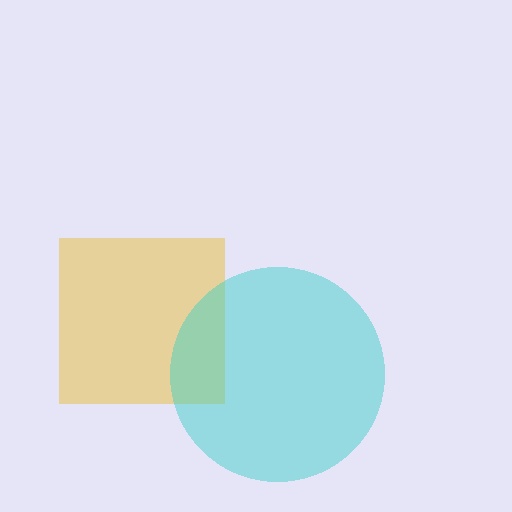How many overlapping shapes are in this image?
There are 2 overlapping shapes in the image.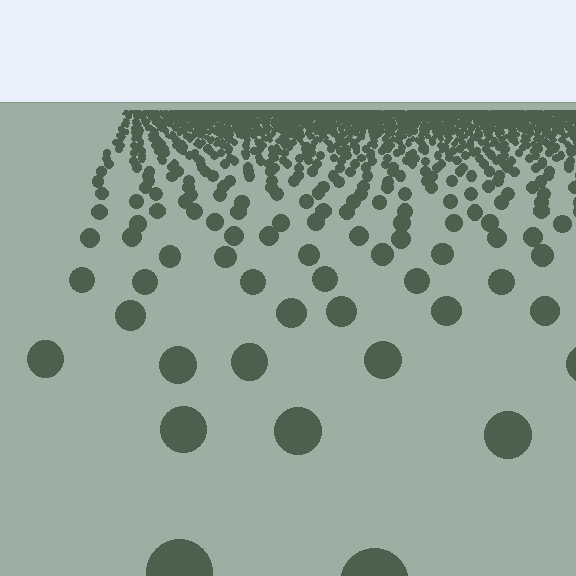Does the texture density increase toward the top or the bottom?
Density increases toward the top.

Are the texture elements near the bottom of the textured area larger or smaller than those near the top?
Larger. Near the bottom, elements are closer to the viewer and appear at a bigger on-screen size.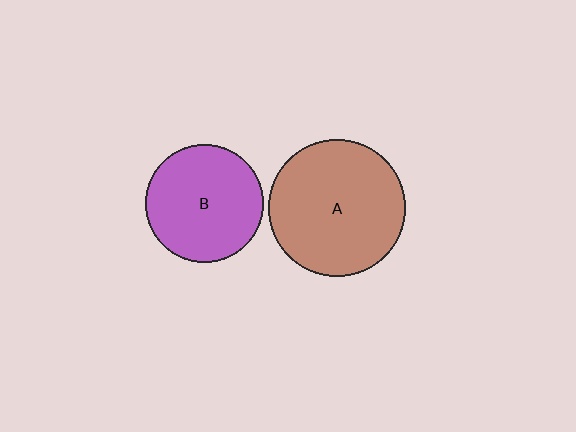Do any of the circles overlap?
No, none of the circles overlap.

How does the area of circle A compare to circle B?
Approximately 1.3 times.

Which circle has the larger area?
Circle A (brown).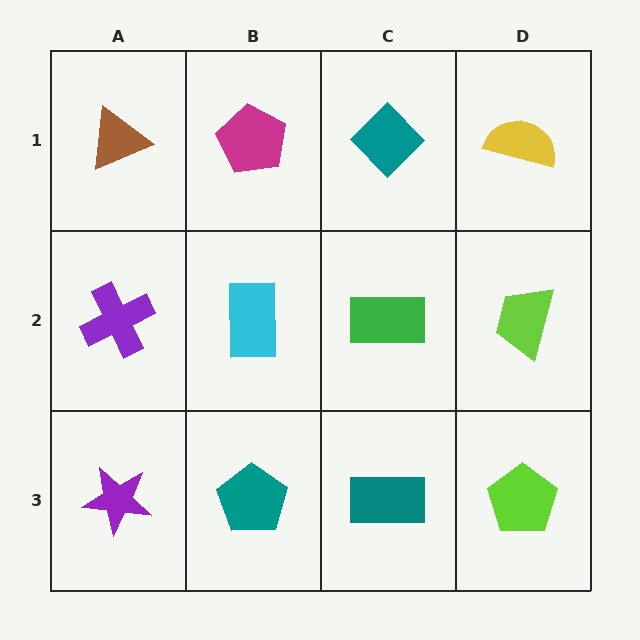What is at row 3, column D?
A lime pentagon.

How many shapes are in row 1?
4 shapes.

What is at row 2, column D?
A lime trapezoid.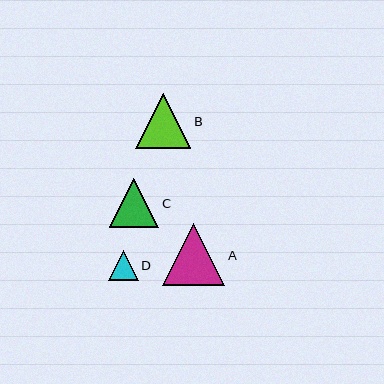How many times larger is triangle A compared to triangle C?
Triangle A is approximately 1.3 times the size of triangle C.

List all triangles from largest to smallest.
From largest to smallest: A, B, C, D.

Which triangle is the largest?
Triangle A is the largest with a size of approximately 62 pixels.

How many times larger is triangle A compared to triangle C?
Triangle A is approximately 1.3 times the size of triangle C.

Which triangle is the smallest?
Triangle D is the smallest with a size of approximately 29 pixels.